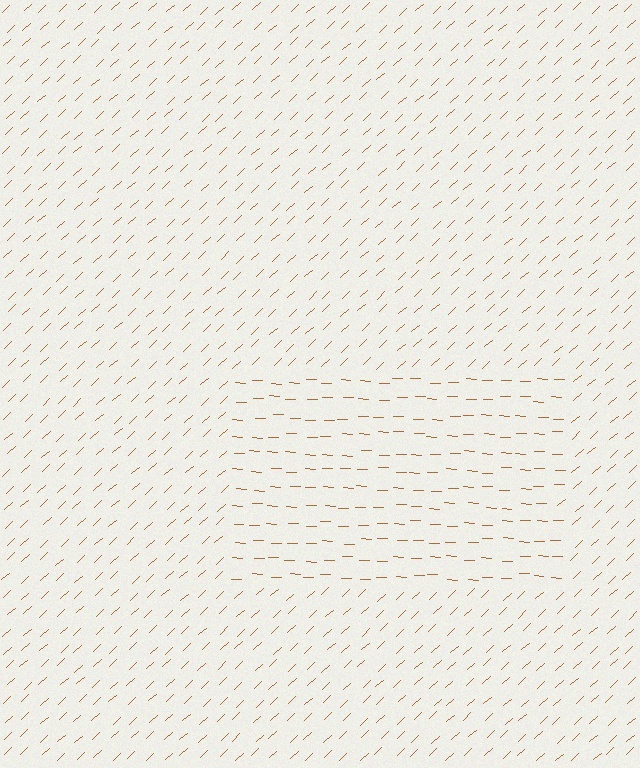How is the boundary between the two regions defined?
The boundary is defined purely by a change in line orientation (approximately 45 degrees difference). All lines are the same color and thickness.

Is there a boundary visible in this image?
Yes, there is a texture boundary formed by a change in line orientation.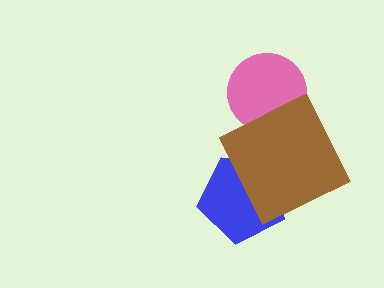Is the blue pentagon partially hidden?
Yes, it is partially covered by another shape.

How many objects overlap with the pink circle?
1 object overlaps with the pink circle.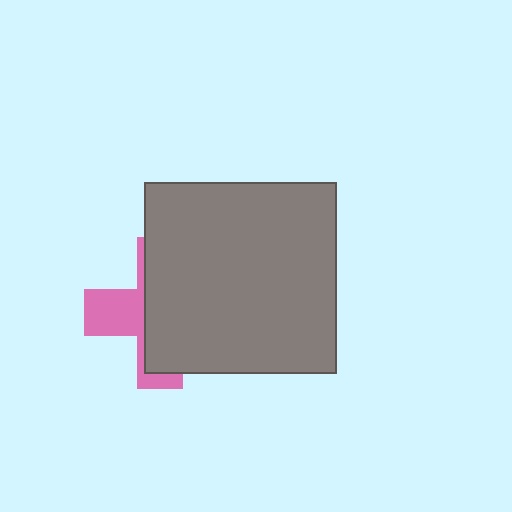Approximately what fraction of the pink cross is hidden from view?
Roughly 66% of the pink cross is hidden behind the gray square.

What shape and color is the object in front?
The object in front is a gray square.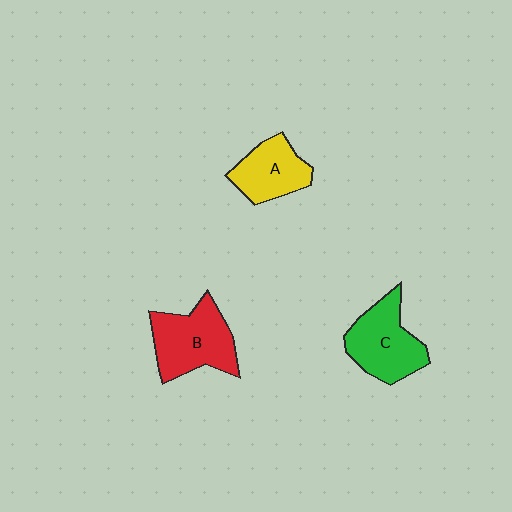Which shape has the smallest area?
Shape A (yellow).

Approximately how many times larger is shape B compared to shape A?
Approximately 1.4 times.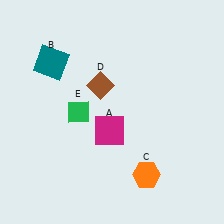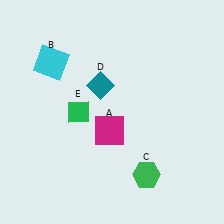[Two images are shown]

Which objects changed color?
B changed from teal to cyan. C changed from orange to green. D changed from brown to teal.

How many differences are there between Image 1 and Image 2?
There are 3 differences between the two images.